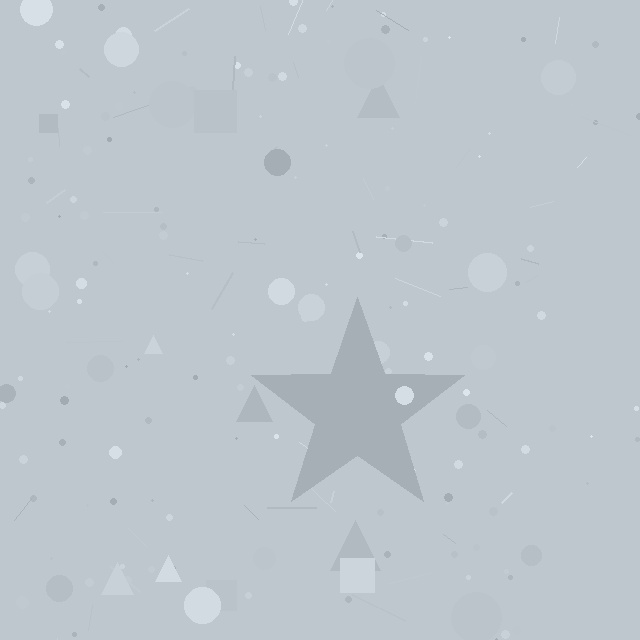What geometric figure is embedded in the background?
A star is embedded in the background.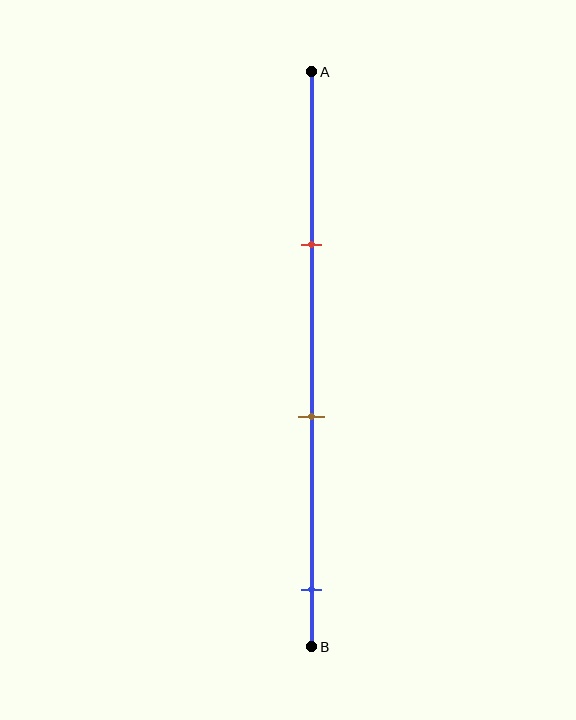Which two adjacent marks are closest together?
The red and brown marks are the closest adjacent pair.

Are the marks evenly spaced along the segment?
Yes, the marks are approximately evenly spaced.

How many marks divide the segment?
There are 3 marks dividing the segment.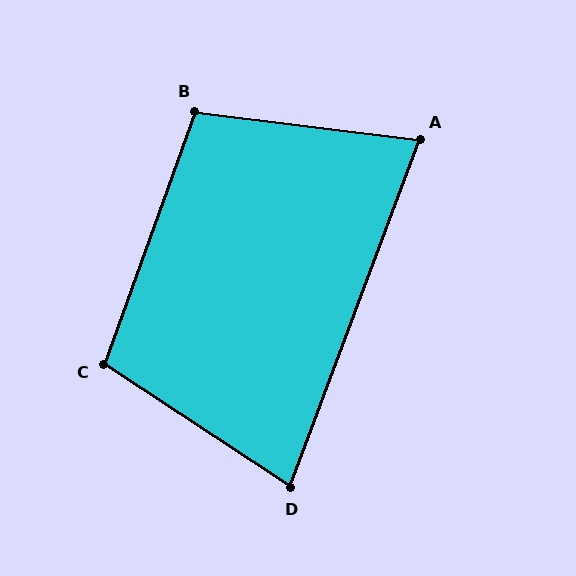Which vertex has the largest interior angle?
C, at approximately 104 degrees.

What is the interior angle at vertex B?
Approximately 103 degrees (obtuse).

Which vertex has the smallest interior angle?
A, at approximately 76 degrees.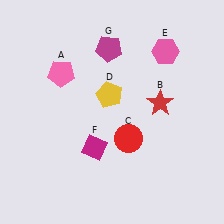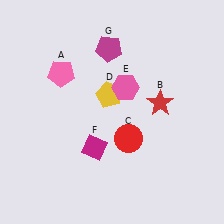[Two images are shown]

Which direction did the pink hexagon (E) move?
The pink hexagon (E) moved left.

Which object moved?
The pink hexagon (E) moved left.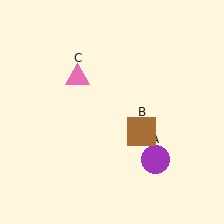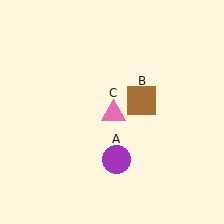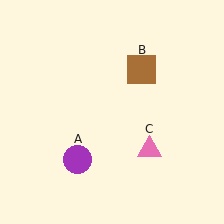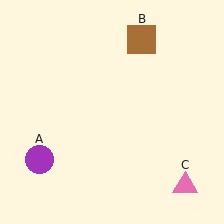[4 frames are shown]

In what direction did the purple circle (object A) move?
The purple circle (object A) moved left.